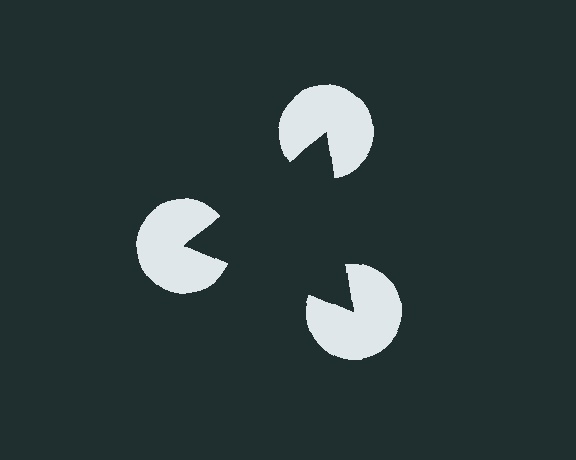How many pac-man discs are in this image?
There are 3 — one at each vertex of the illusory triangle.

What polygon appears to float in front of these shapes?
An illusory triangle — its edges are inferred from the aligned wedge cuts in the pac-man discs, not physically drawn.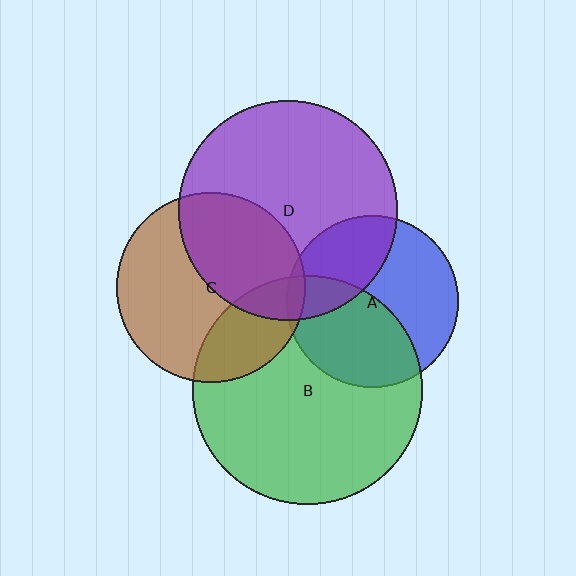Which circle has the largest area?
Circle B (green).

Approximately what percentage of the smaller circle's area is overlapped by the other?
Approximately 5%.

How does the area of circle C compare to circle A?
Approximately 1.2 times.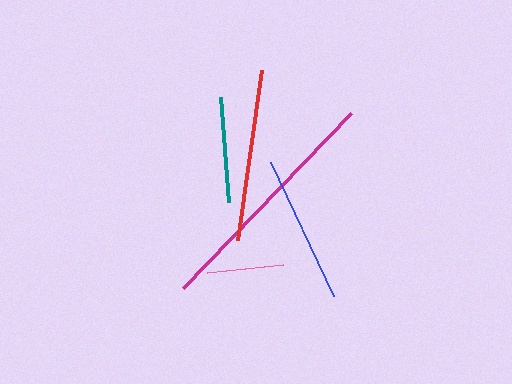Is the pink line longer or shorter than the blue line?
The blue line is longer than the pink line.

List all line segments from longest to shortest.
From longest to shortest: magenta, red, blue, teal, pink.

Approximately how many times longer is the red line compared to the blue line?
The red line is approximately 1.2 times the length of the blue line.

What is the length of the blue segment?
The blue segment is approximately 148 pixels long.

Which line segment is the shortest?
The pink line is the shortest at approximately 77 pixels.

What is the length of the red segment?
The red segment is approximately 172 pixels long.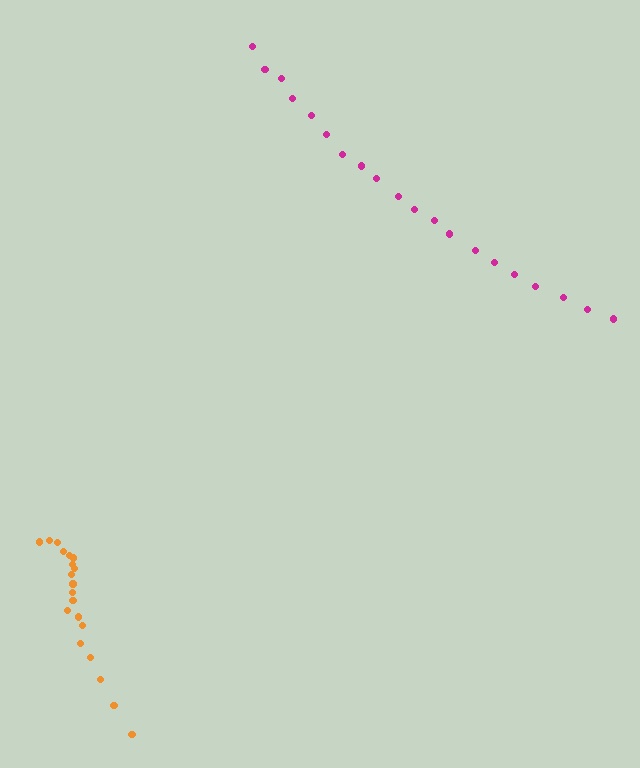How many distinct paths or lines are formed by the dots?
There are 2 distinct paths.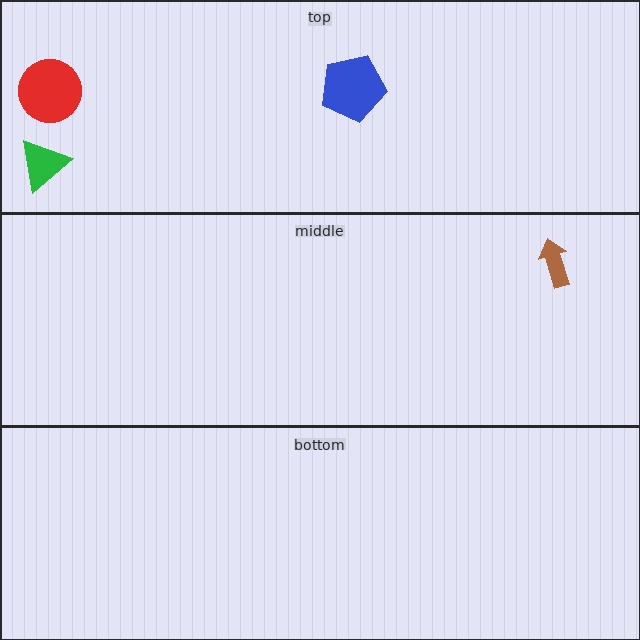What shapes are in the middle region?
The brown arrow.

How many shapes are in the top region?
3.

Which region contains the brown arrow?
The middle region.